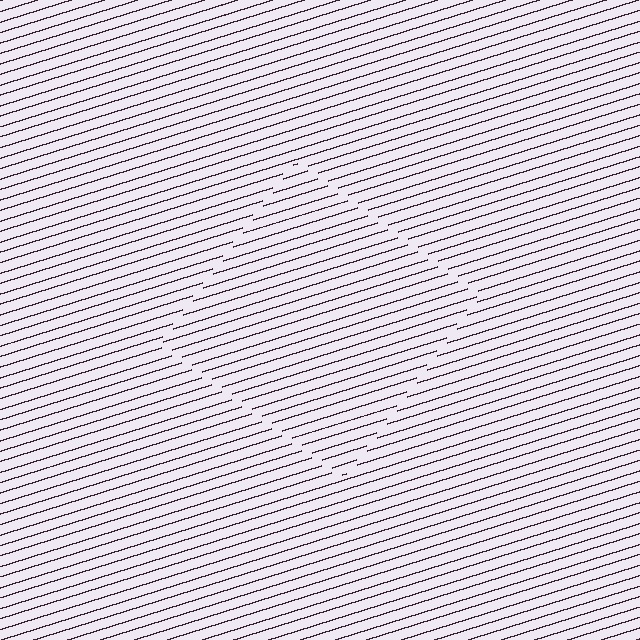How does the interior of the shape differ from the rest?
The interior of the shape contains the same grating, shifted by half a period — the contour is defined by the phase discontinuity where line-ends from the inner and outer gratings abut.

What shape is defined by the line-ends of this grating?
An illusory square. The interior of the shape contains the same grating, shifted by half a period — the contour is defined by the phase discontinuity where line-ends from the inner and outer gratings abut.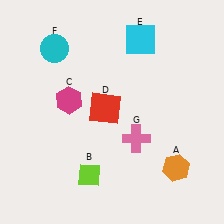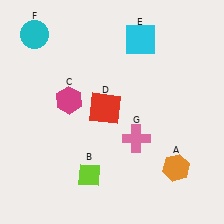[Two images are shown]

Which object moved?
The cyan circle (F) moved left.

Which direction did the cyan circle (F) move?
The cyan circle (F) moved left.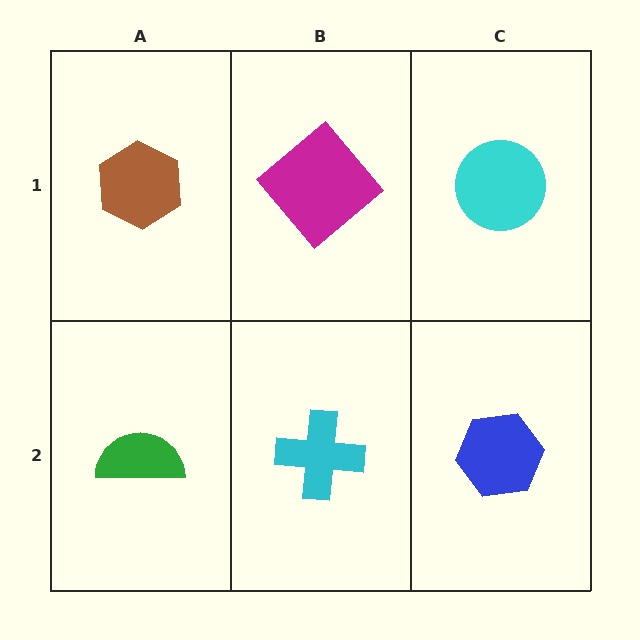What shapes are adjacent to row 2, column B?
A magenta diamond (row 1, column B), a green semicircle (row 2, column A), a blue hexagon (row 2, column C).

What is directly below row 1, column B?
A cyan cross.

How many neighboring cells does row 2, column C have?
2.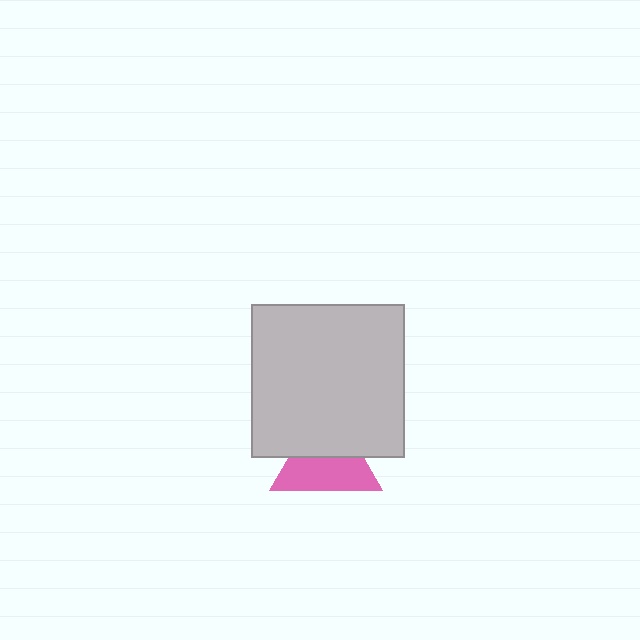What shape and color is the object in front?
The object in front is a light gray square.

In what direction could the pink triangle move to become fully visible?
The pink triangle could move down. That would shift it out from behind the light gray square entirely.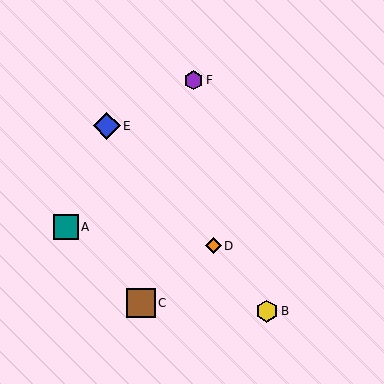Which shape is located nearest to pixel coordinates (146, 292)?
The brown square (labeled C) at (141, 303) is nearest to that location.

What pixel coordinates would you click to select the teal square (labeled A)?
Click at (66, 227) to select the teal square A.